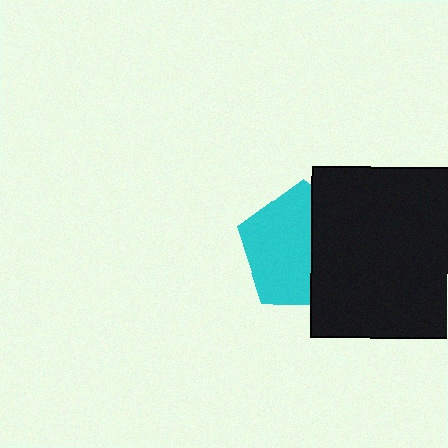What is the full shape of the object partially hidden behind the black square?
The partially hidden object is a cyan pentagon.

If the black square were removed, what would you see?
You would see the complete cyan pentagon.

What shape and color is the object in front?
The object in front is a black square.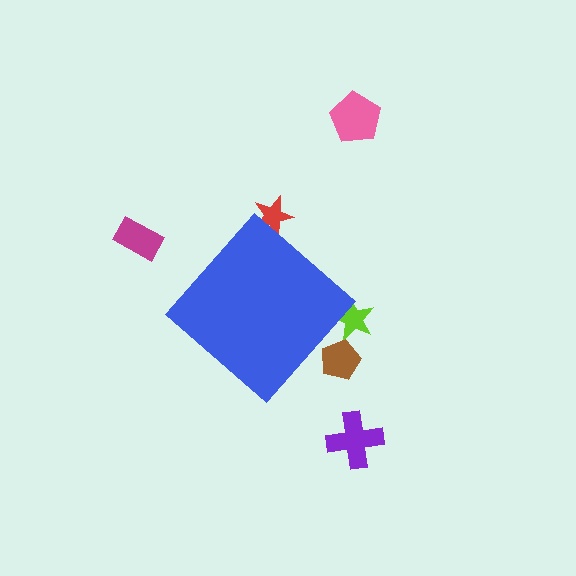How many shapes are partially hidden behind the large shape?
3 shapes are partially hidden.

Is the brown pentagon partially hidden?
Yes, the brown pentagon is partially hidden behind the blue diamond.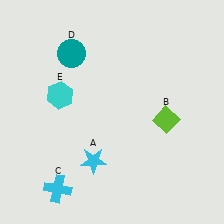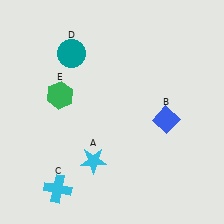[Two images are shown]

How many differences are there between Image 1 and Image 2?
There are 2 differences between the two images.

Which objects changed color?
B changed from lime to blue. E changed from cyan to green.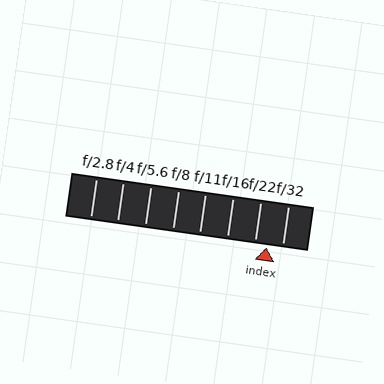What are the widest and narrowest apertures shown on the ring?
The widest aperture shown is f/2.8 and the narrowest is f/32.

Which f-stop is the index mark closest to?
The index mark is closest to f/22.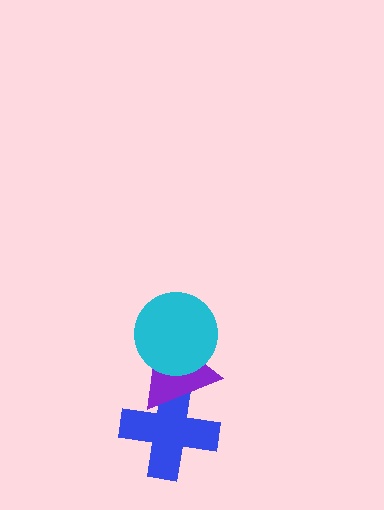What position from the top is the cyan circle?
The cyan circle is 1st from the top.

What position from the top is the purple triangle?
The purple triangle is 2nd from the top.